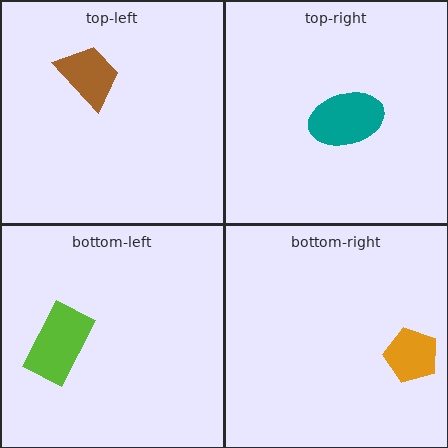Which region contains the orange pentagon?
The bottom-right region.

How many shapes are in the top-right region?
1.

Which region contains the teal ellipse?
The top-right region.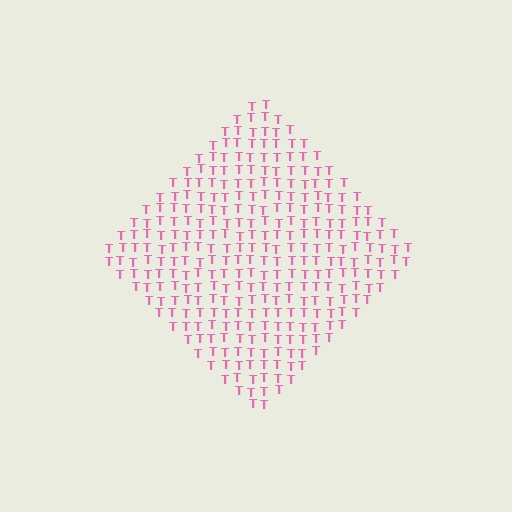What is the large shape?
The large shape is a diamond.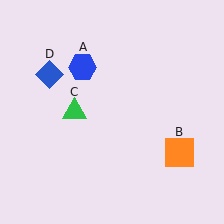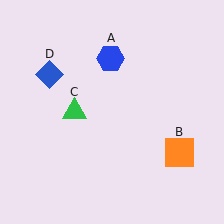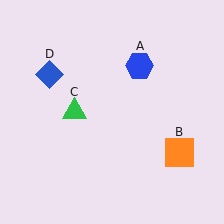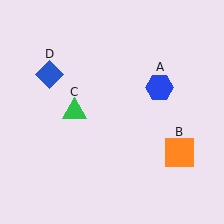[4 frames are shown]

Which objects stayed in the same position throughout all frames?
Orange square (object B) and green triangle (object C) and blue diamond (object D) remained stationary.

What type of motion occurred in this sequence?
The blue hexagon (object A) rotated clockwise around the center of the scene.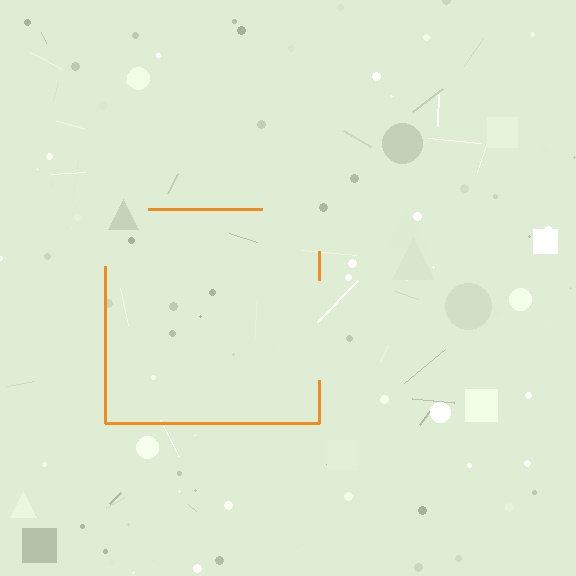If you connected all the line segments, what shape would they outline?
They would outline a square.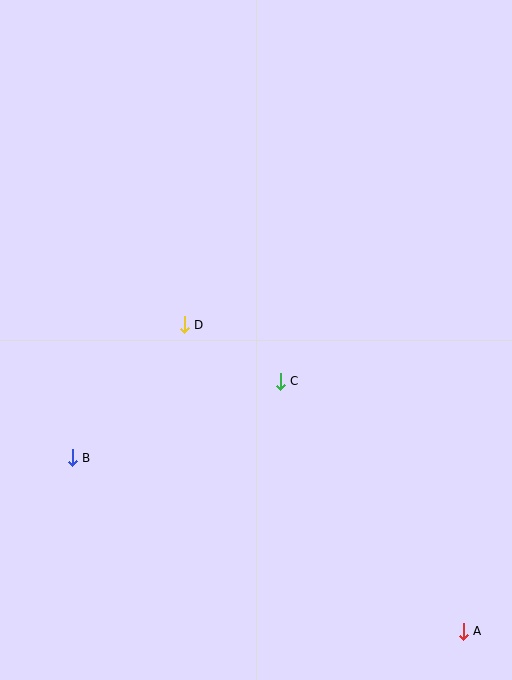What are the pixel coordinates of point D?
Point D is at (184, 325).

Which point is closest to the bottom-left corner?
Point B is closest to the bottom-left corner.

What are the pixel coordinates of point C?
Point C is at (280, 381).